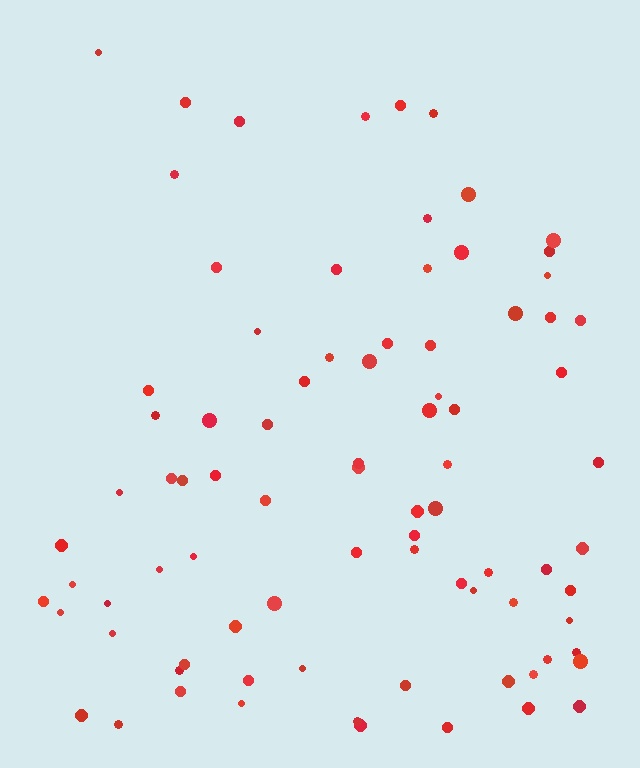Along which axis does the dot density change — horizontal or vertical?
Vertical.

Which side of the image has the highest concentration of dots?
The bottom.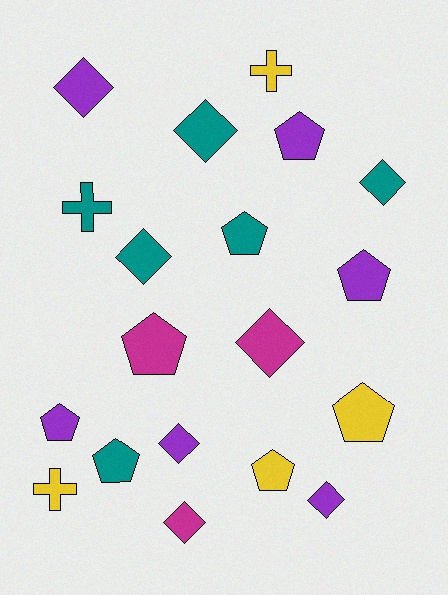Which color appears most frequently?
Teal, with 6 objects.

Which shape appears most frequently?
Pentagon, with 8 objects.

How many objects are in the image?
There are 19 objects.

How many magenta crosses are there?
There are no magenta crosses.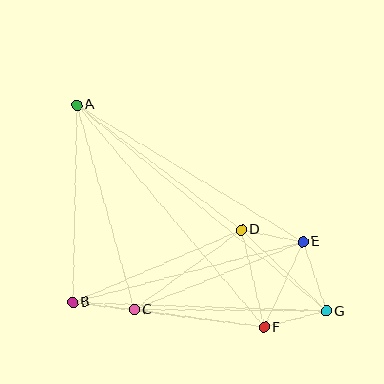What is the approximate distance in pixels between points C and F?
The distance between C and F is approximately 131 pixels.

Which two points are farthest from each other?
Points A and G are farthest from each other.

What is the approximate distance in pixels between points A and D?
The distance between A and D is approximately 206 pixels.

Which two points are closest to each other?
Points B and C are closest to each other.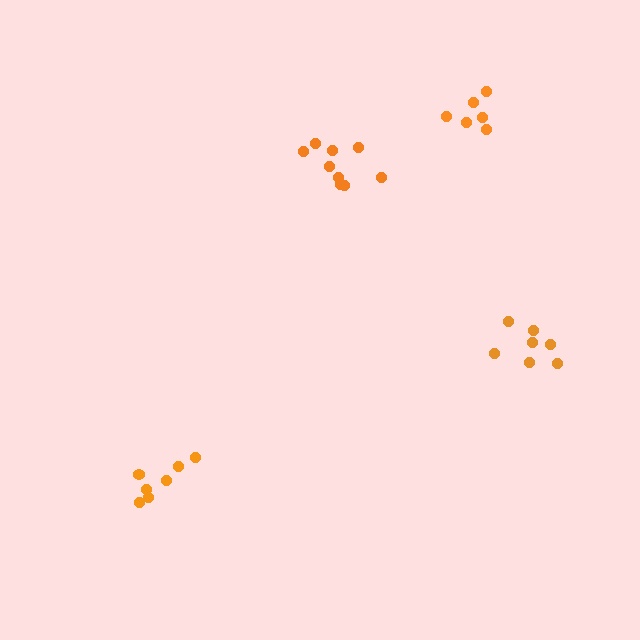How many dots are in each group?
Group 1: 7 dots, Group 2: 9 dots, Group 3: 6 dots, Group 4: 7 dots (29 total).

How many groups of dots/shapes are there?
There are 4 groups.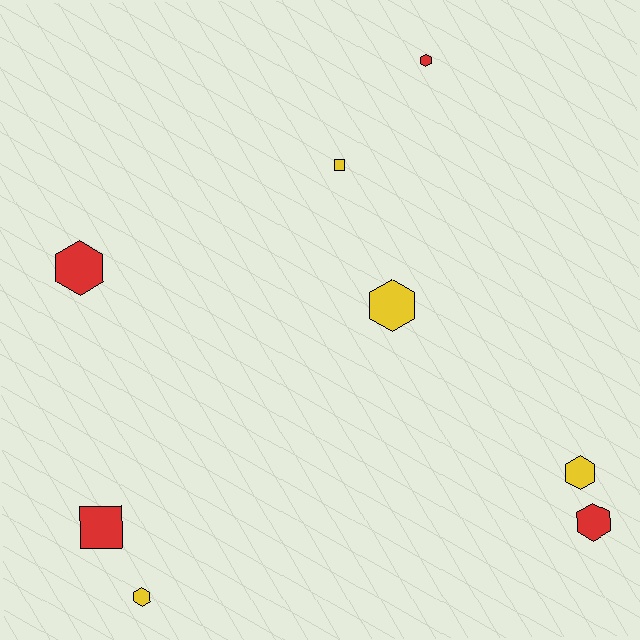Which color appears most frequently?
Yellow, with 4 objects.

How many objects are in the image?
There are 8 objects.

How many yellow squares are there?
There is 1 yellow square.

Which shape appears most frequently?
Hexagon, with 6 objects.